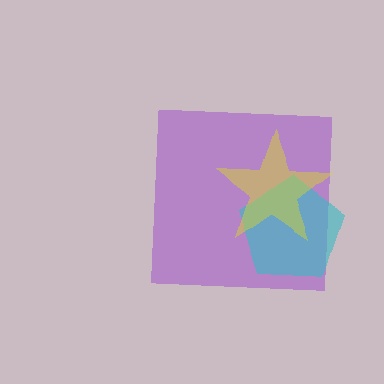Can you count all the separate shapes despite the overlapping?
Yes, there are 3 separate shapes.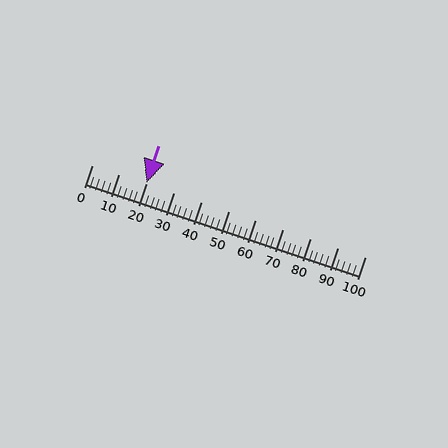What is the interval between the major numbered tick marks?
The major tick marks are spaced 10 units apart.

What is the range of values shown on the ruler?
The ruler shows values from 0 to 100.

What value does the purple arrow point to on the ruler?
The purple arrow points to approximately 20.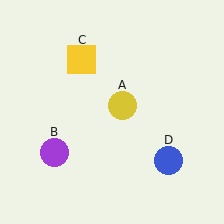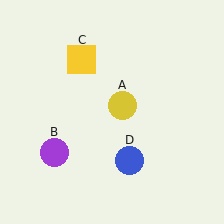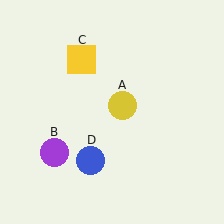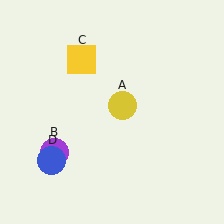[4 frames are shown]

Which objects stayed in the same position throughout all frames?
Yellow circle (object A) and purple circle (object B) and yellow square (object C) remained stationary.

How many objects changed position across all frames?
1 object changed position: blue circle (object D).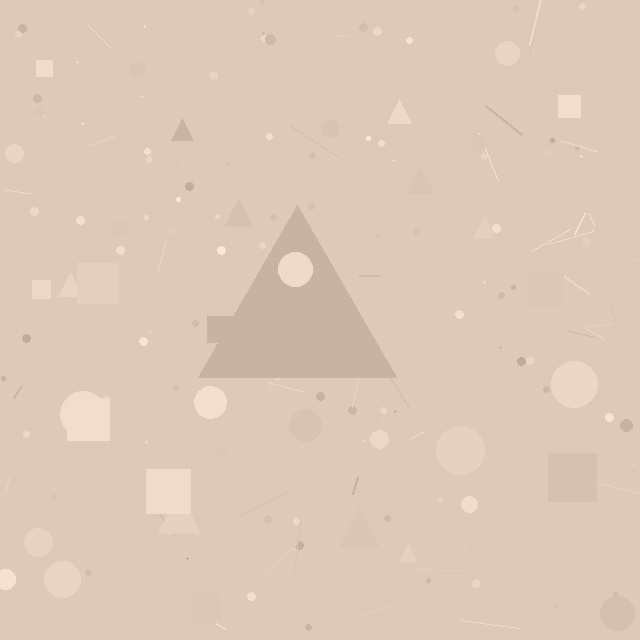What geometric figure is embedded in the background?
A triangle is embedded in the background.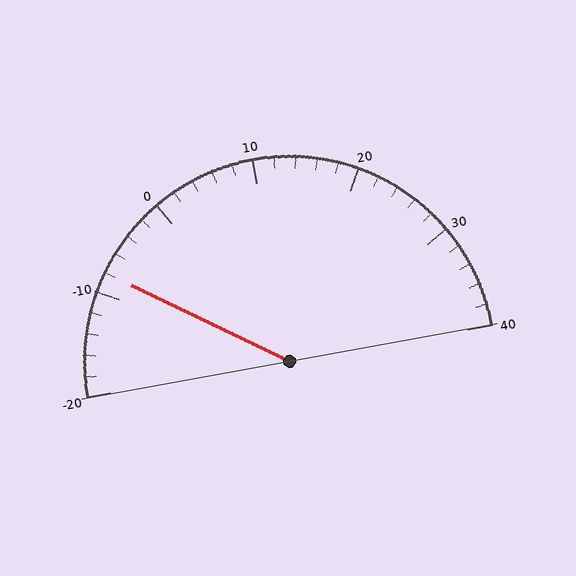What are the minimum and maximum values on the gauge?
The gauge ranges from -20 to 40.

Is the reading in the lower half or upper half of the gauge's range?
The reading is in the lower half of the range (-20 to 40).